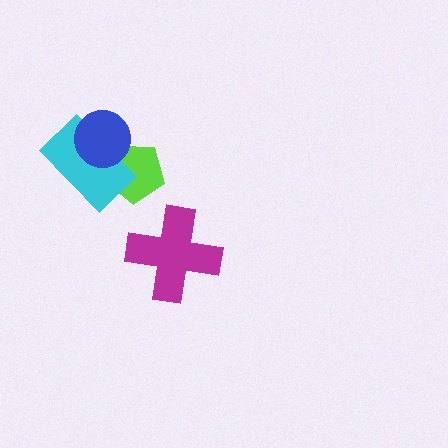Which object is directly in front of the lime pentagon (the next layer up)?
The cyan rectangle is directly in front of the lime pentagon.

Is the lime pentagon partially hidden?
Yes, it is partially covered by another shape.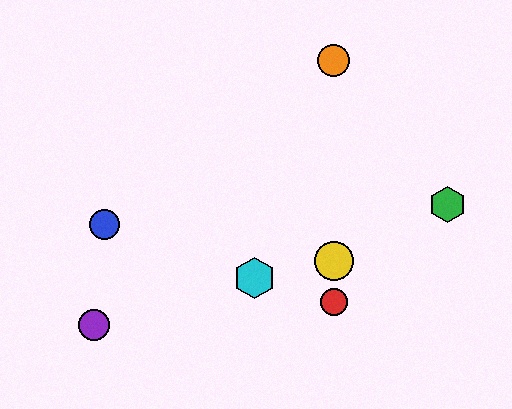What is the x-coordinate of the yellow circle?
The yellow circle is at x≈334.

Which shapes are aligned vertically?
The red circle, the yellow circle, the orange circle are aligned vertically.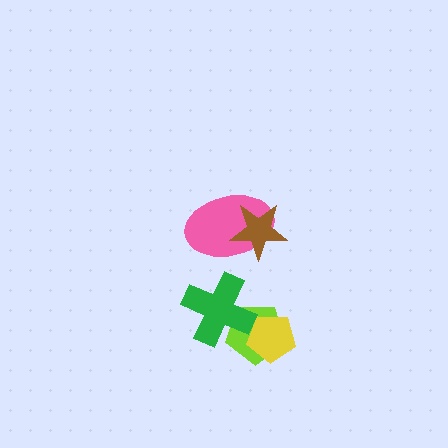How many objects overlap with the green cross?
1 object overlaps with the green cross.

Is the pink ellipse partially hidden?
Yes, it is partially covered by another shape.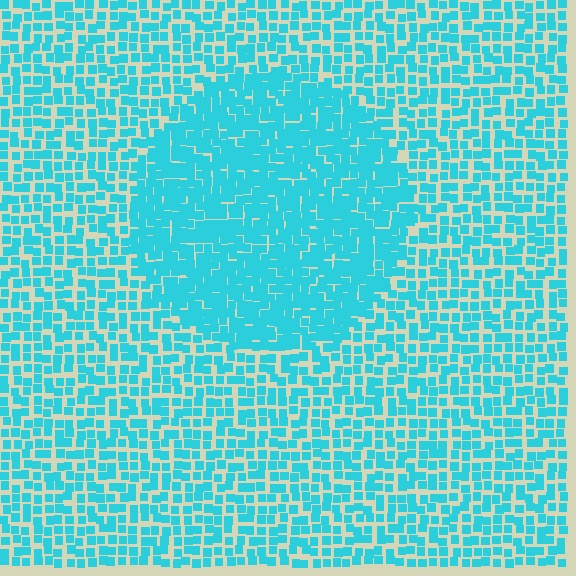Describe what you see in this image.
The image contains small cyan elements arranged at two different densities. A circle-shaped region is visible where the elements are more densely packed than the surrounding area.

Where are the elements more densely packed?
The elements are more densely packed inside the circle boundary.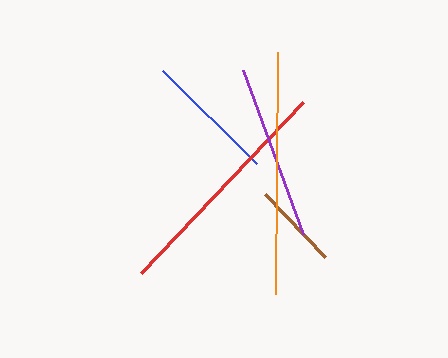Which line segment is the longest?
The orange line is the longest at approximately 242 pixels.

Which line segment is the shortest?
The brown line is the shortest at approximately 87 pixels.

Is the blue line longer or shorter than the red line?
The red line is longer than the blue line.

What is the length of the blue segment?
The blue segment is approximately 133 pixels long.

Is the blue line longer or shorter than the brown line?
The blue line is longer than the brown line.